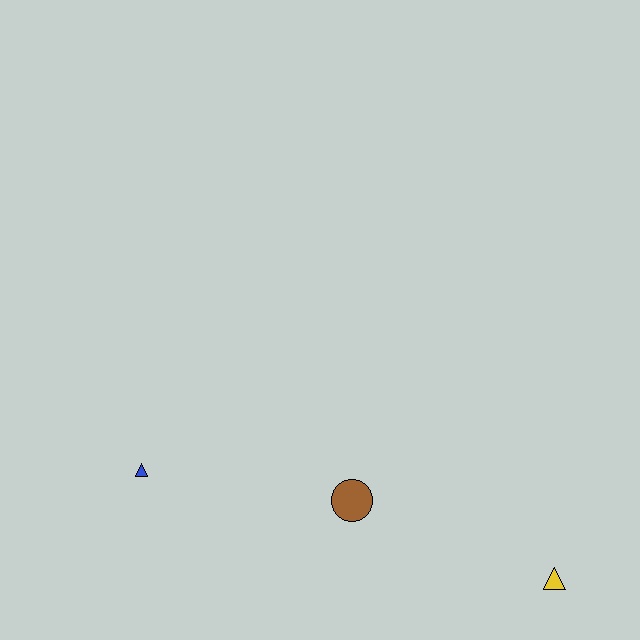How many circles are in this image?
There is 1 circle.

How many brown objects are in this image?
There is 1 brown object.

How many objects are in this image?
There are 3 objects.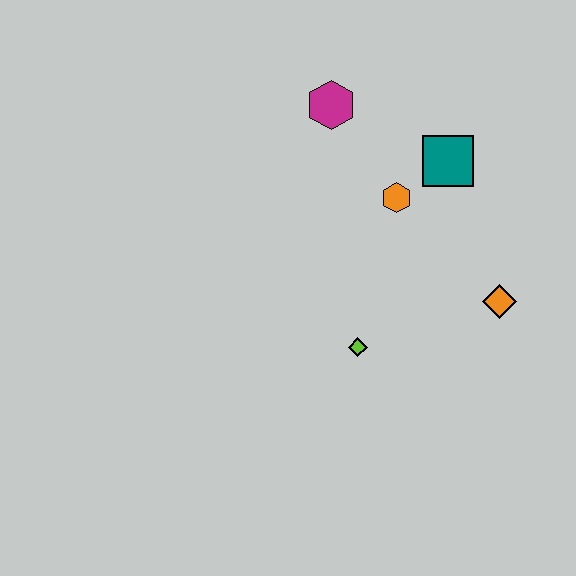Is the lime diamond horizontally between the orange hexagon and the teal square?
No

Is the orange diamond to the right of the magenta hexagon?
Yes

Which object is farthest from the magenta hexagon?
The orange diamond is farthest from the magenta hexagon.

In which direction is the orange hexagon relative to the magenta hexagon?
The orange hexagon is below the magenta hexagon.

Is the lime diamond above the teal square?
No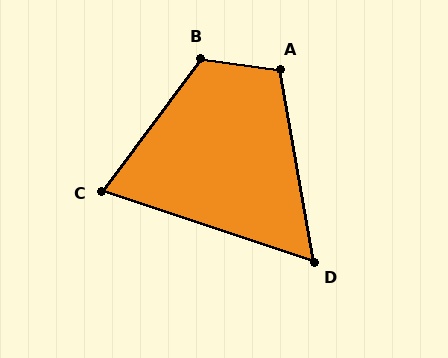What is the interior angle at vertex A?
Approximately 108 degrees (obtuse).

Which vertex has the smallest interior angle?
D, at approximately 62 degrees.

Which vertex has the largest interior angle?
B, at approximately 118 degrees.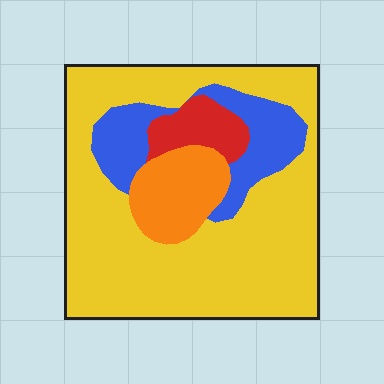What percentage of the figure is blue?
Blue covers 16% of the figure.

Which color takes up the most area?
Yellow, at roughly 65%.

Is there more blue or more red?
Blue.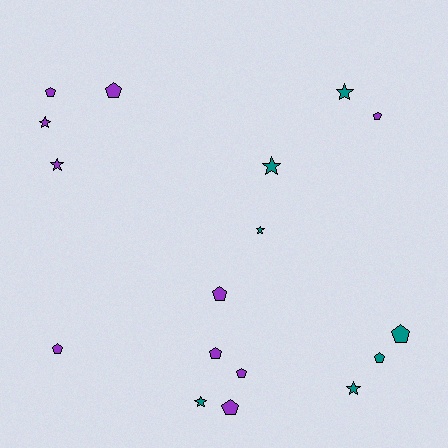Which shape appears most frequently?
Pentagon, with 10 objects.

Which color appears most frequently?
Purple, with 10 objects.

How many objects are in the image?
There are 17 objects.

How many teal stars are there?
There are 5 teal stars.